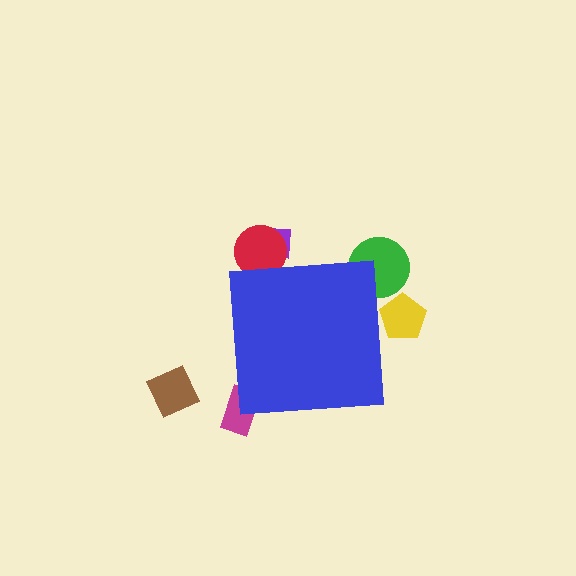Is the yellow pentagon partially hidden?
Yes, the yellow pentagon is partially hidden behind the blue square.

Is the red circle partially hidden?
Yes, the red circle is partially hidden behind the blue square.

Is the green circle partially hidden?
Yes, the green circle is partially hidden behind the blue square.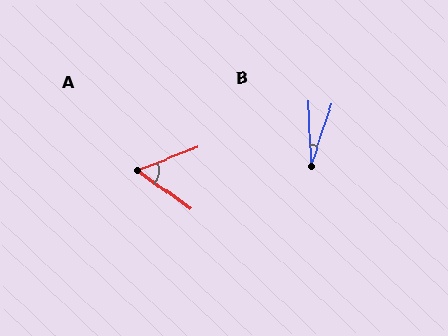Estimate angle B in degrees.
Approximately 20 degrees.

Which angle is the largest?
A, at approximately 57 degrees.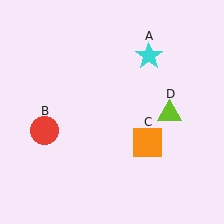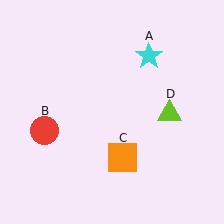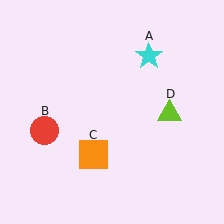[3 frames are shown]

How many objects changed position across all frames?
1 object changed position: orange square (object C).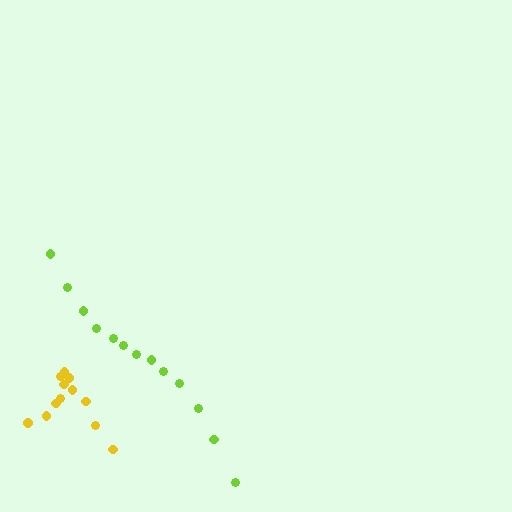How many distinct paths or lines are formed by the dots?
There are 2 distinct paths.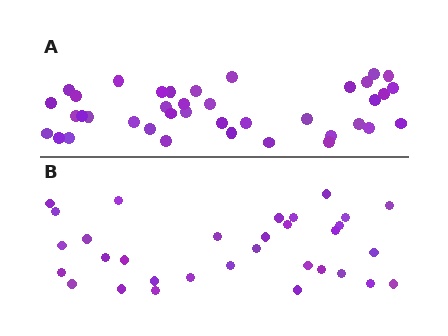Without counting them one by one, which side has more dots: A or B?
Region A (the top region) has more dots.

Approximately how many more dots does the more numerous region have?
Region A has roughly 8 or so more dots than region B.